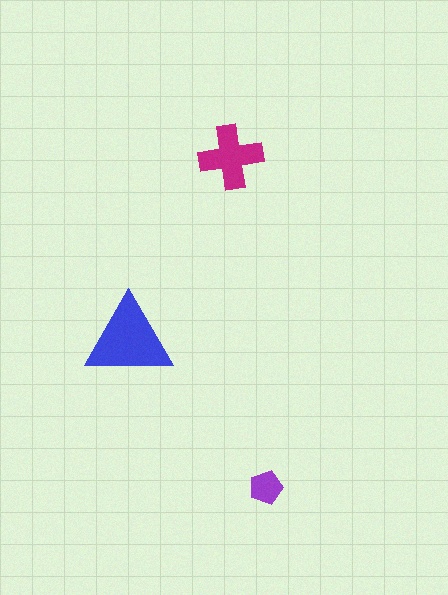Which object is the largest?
The blue triangle.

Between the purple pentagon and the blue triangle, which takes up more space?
The blue triangle.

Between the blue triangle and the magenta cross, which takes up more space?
The blue triangle.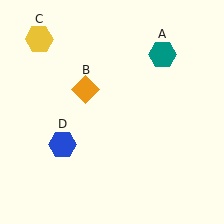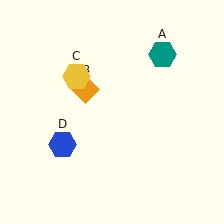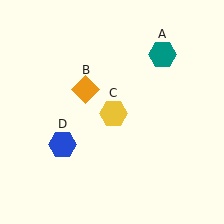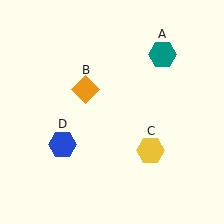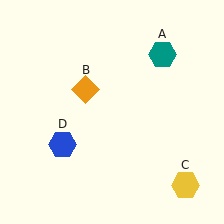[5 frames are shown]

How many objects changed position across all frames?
1 object changed position: yellow hexagon (object C).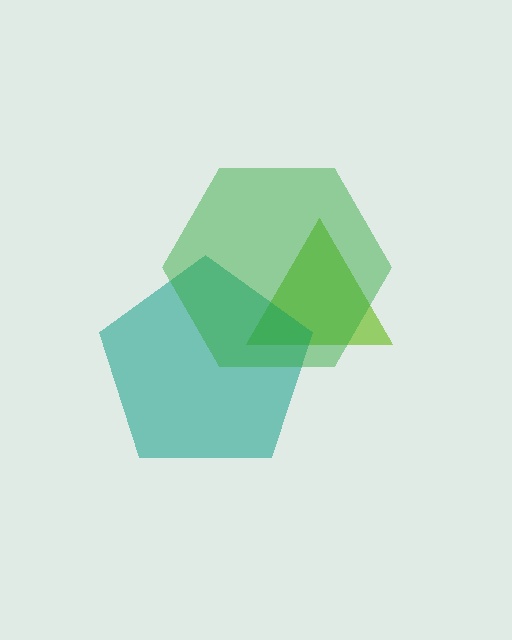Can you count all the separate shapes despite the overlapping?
Yes, there are 3 separate shapes.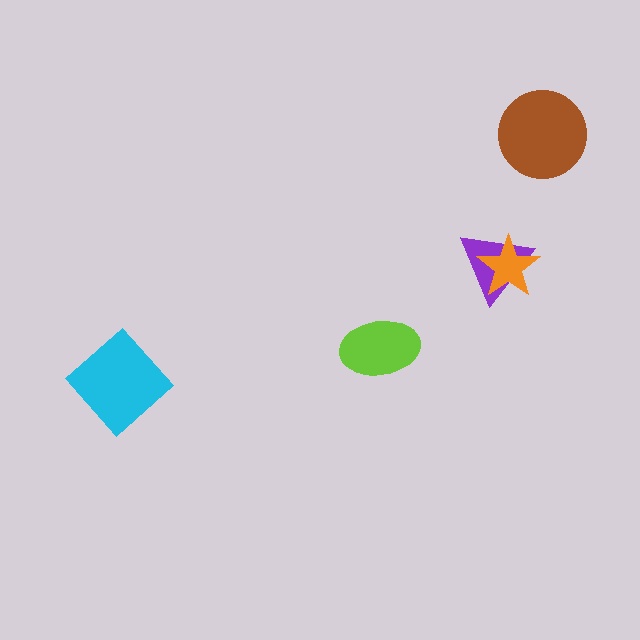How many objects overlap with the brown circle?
0 objects overlap with the brown circle.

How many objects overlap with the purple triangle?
1 object overlaps with the purple triangle.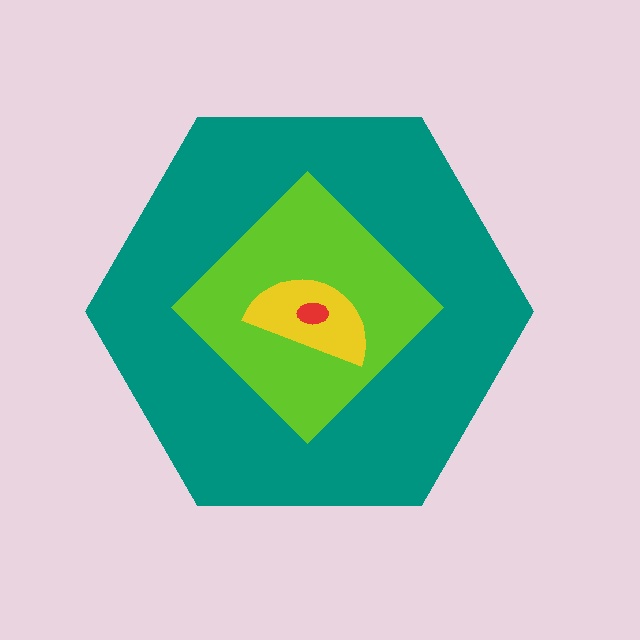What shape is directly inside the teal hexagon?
The lime diamond.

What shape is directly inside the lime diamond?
The yellow semicircle.